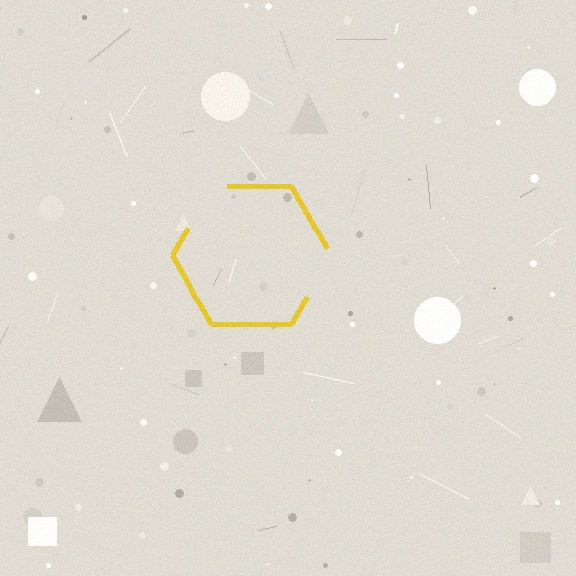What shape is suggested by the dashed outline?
The dashed outline suggests a hexagon.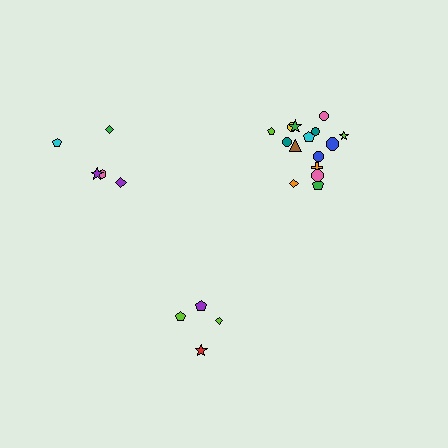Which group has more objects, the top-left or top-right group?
The top-right group.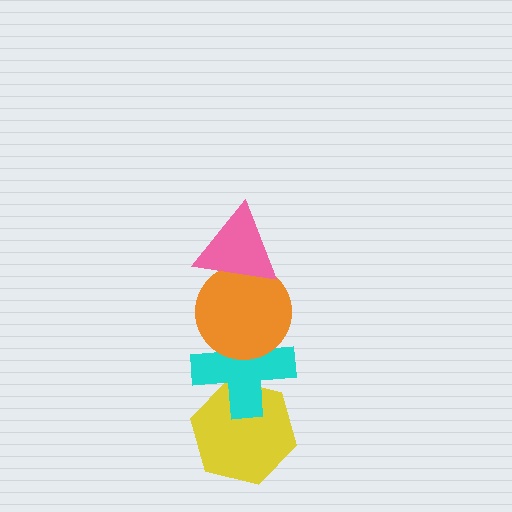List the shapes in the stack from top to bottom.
From top to bottom: the pink triangle, the orange circle, the cyan cross, the yellow hexagon.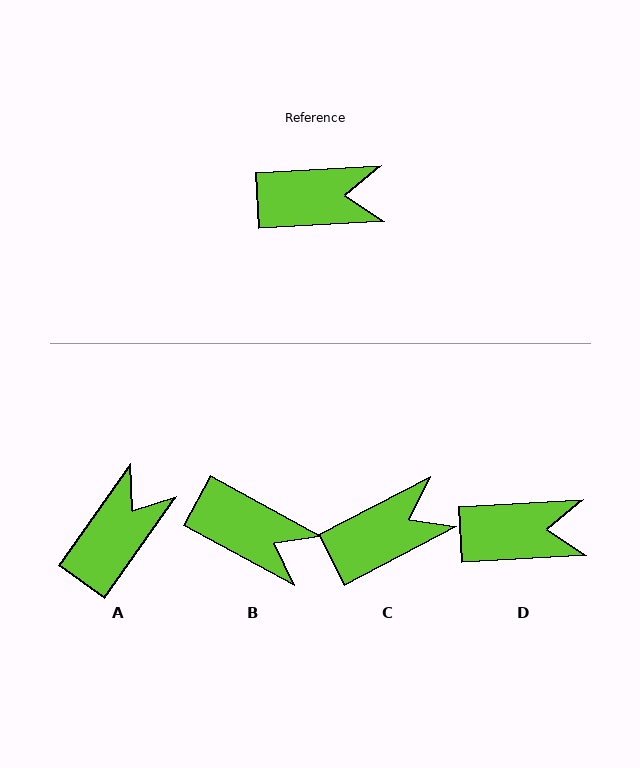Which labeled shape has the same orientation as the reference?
D.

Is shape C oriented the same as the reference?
No, it is off by about 24 degrees.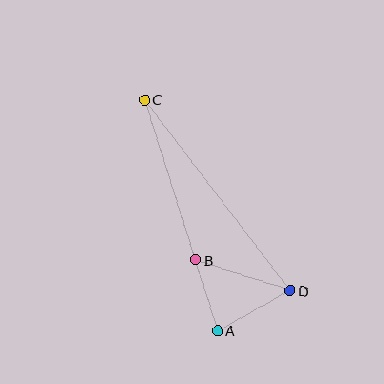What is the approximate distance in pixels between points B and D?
The distance between B and D is approximately 99 pixels.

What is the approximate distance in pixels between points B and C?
The distance between B and C is approximately 168 pixels.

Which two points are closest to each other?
Points A and B are closest to each other.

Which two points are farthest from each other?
Points A and C are farthest from each other.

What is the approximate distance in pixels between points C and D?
The distance between C and D is approximately 240 pixels.